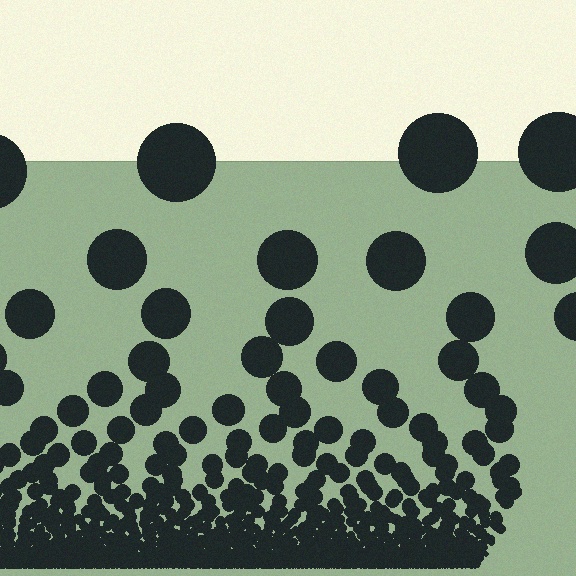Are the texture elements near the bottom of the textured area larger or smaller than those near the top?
Smaller. The gradient is inverted — elements near the bottom are smaller and denser.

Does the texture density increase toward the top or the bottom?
Density increases toward the bottom.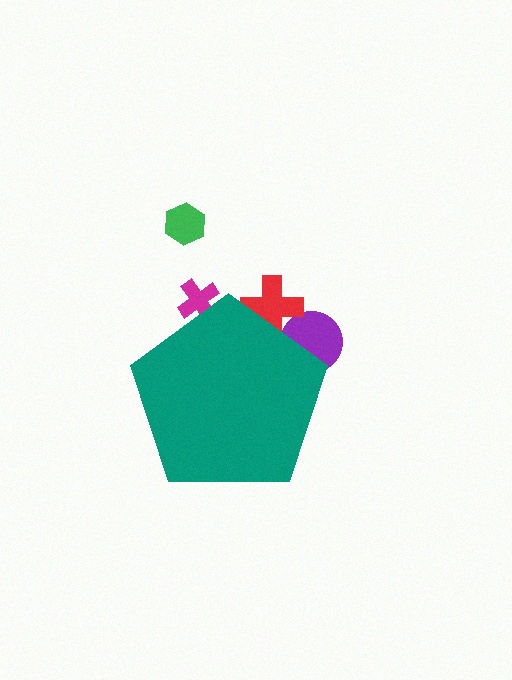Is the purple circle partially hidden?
Yes, the purple circle is partially hidden behind the teal pentagon.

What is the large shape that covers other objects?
A teal pentagon.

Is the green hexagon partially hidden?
No, the green hexagon is fully visible.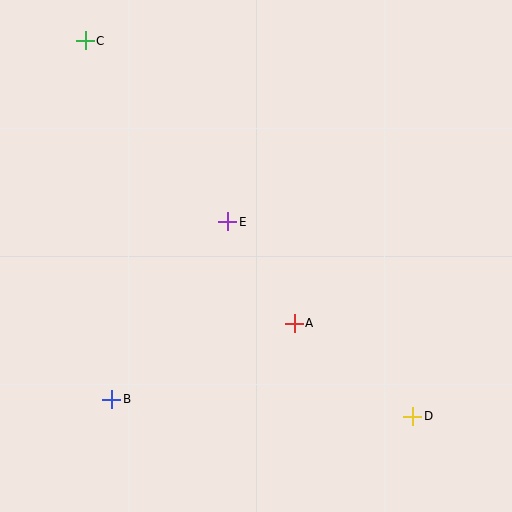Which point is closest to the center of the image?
Point E at (228, 222) is closest to the center.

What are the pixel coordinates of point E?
Point E is at (228, 222).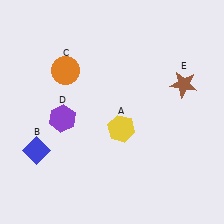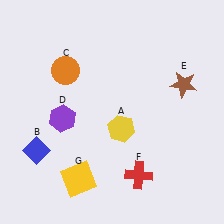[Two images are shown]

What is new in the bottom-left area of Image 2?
A yellow square (G) was added in the bottom-left area of Image 2.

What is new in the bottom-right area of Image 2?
A red cross (F) was added in the bottom-right area of Image 2.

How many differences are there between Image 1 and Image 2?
There are 2 differences between the two images.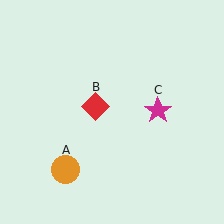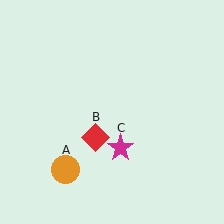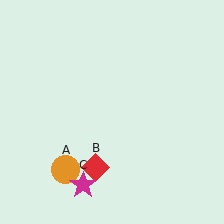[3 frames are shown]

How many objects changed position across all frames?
2 objects changed position: red diamond (object B), magenta star (object C).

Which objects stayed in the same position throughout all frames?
Orange circle (object A) remained stationary.